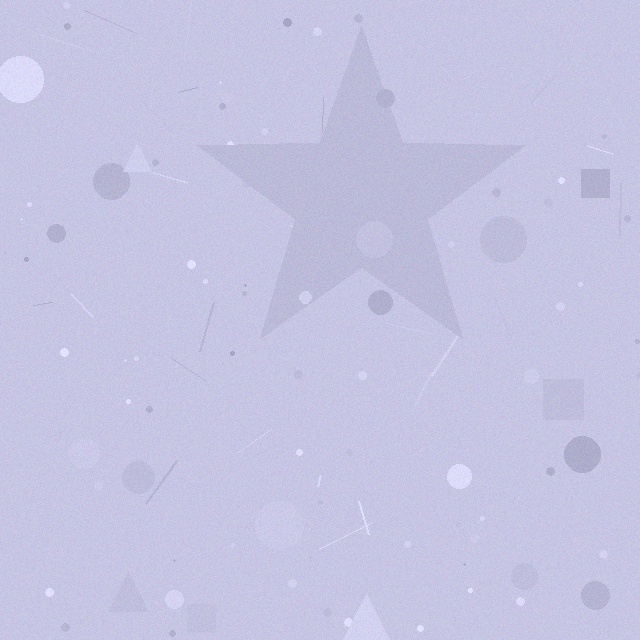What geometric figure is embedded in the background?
A star is embedded in the background.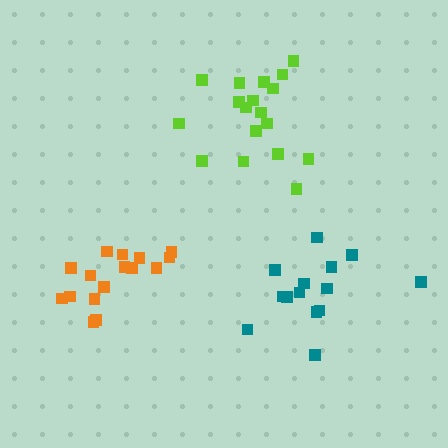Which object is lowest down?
The teal cluster is bottommost.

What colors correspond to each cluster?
The clusters are colored: lime, teal, orange.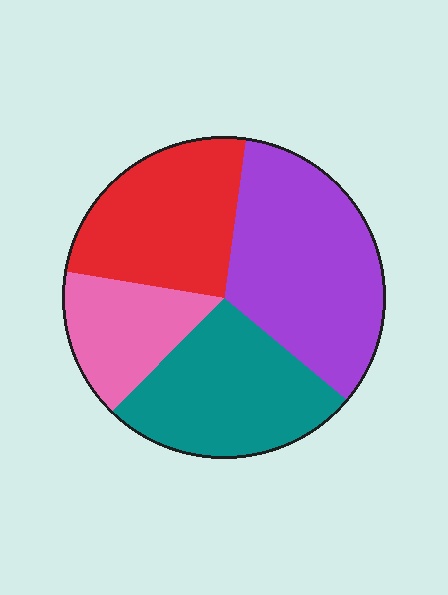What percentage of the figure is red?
Red covers 25% of the figure.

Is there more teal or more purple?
Purple.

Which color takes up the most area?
Purple, at roughly 35%.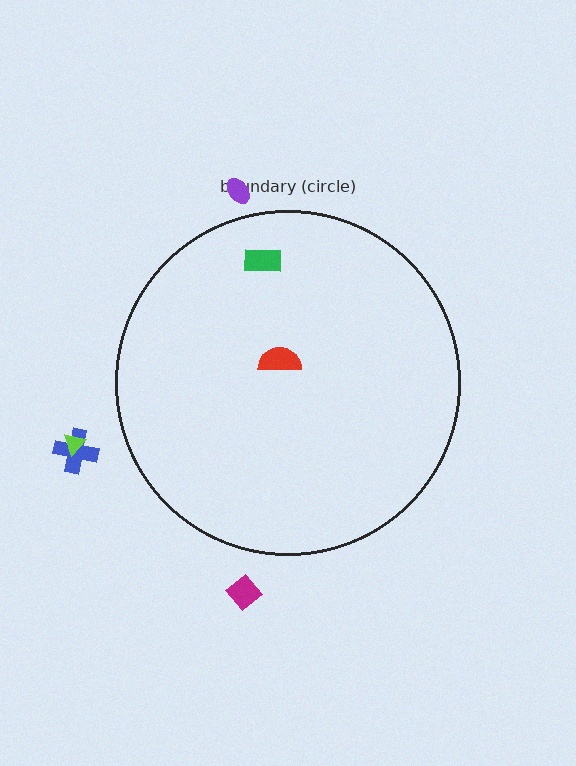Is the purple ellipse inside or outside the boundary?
Outside.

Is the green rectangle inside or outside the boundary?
Inside.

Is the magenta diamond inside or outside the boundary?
Outside.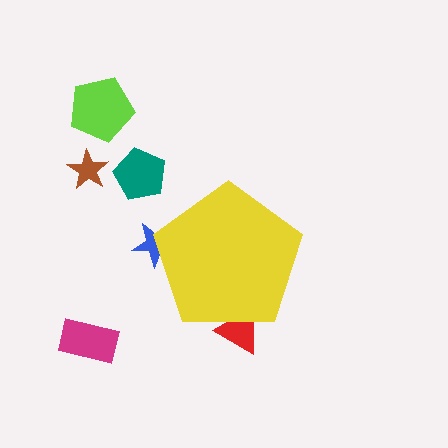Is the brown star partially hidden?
No, the brown star is fully visible.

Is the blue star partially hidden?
Yes, the blue star is partially hidden behind the yellow pentagon.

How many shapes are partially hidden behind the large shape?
2 shapes are partially hidden.